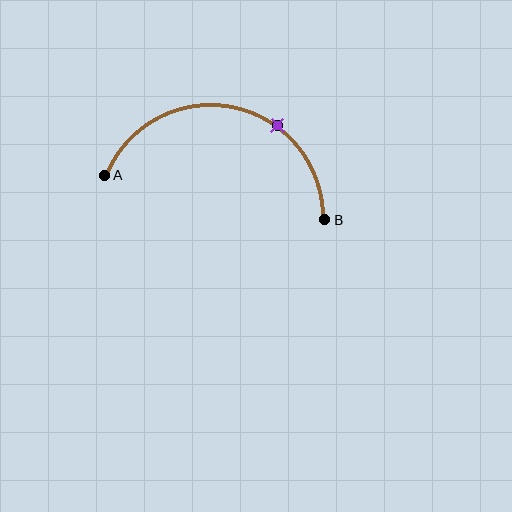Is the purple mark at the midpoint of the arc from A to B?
No. The purple mark lies on the arc but is closer to endpoint B. The arc midpoint would be at the point on the curve equidistant along the arc from both A and B.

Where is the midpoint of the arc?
The arc midpoint is the point on the curve farthest from the straight line joining A and B. It sits above that line.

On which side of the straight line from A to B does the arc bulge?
The arc bulges above the straight line connecting A and B.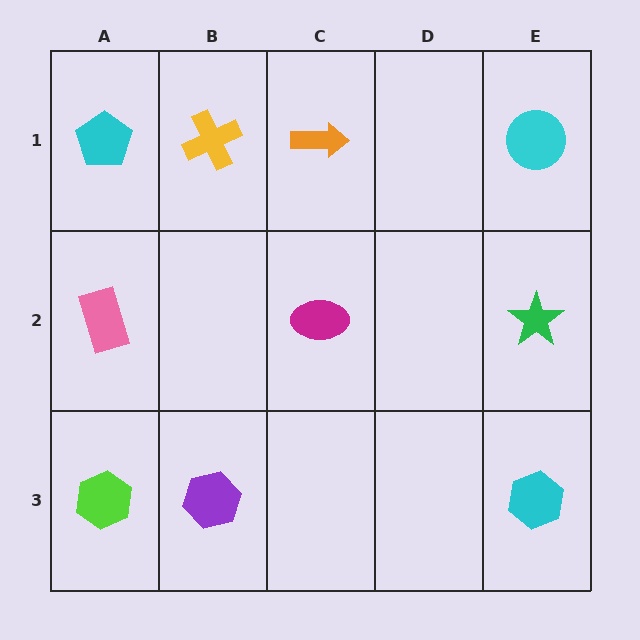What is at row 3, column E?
A cyan hexagon.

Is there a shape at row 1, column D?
No, that cell is empty.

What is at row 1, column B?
A yellow cross.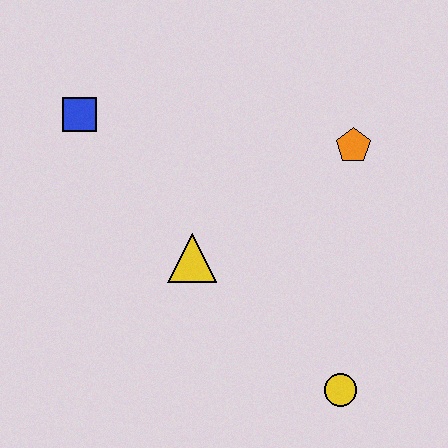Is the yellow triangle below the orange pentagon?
Yes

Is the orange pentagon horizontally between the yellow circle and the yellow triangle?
No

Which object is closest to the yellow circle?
The yellow triangle is closest to the yellow circle.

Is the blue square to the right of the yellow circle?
No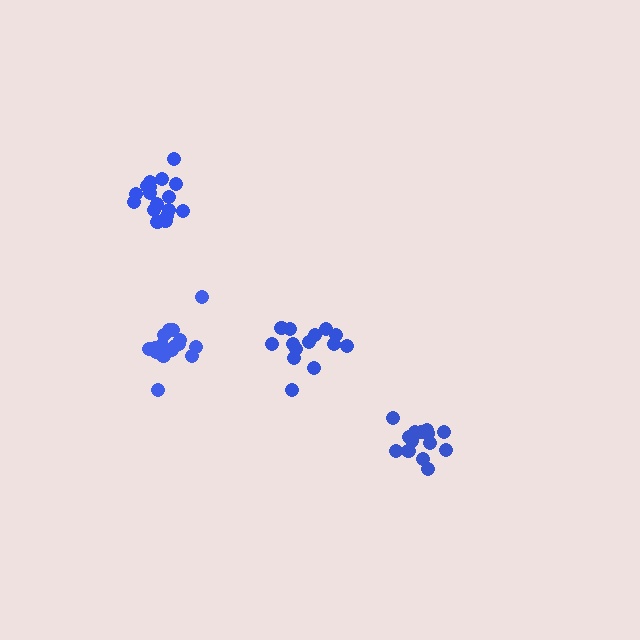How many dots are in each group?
Group 1: 16 dots, Group 2: 17 dots, Group 3: 15 dots, Group 4: 14 dots (62 total).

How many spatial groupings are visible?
There are 4 spatial groupings.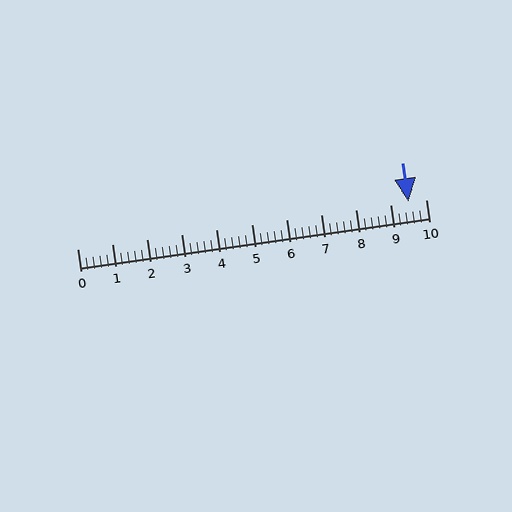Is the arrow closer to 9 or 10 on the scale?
The arrow is closer to 10.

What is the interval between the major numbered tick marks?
The major tick marks are spaced 1 units apart.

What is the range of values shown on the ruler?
The ruler shows values from 0 to 10.